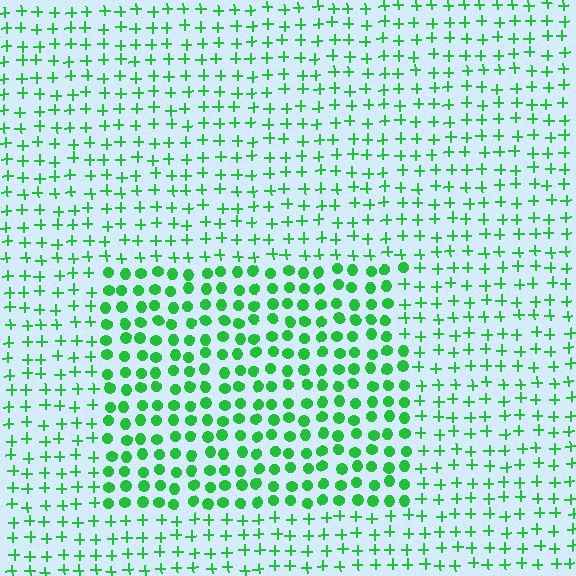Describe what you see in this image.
The image is filled with small green elements arranged in a uniform grid. A rectangle-shaped region contains circles, while the surrounding area contains plus signs. The boundary is defined purely by the change in element shape.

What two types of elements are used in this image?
The image uses circles inside the rectangle region and plus signs outside it.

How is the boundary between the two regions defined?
The boundary is defined by a change in element shape: circles inside vs. plus signs outside. All elements share the same color and spacing.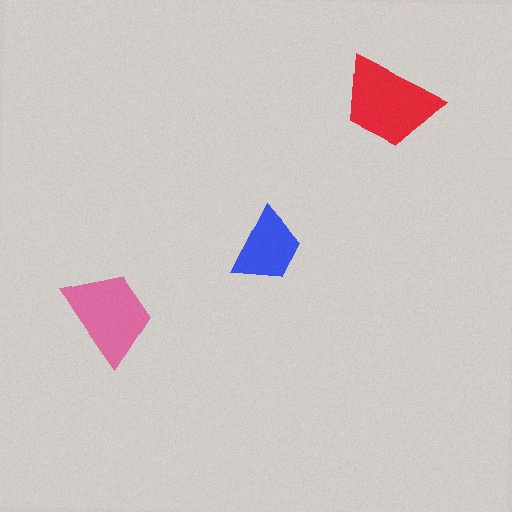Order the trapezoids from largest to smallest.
the red one, the pink one, the blue one.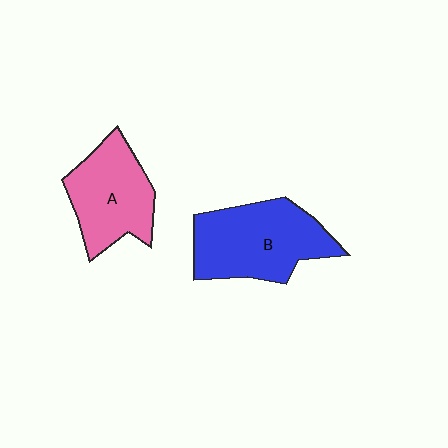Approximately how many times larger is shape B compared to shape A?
Approximately 1.2 times.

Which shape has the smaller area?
Shape A (pink).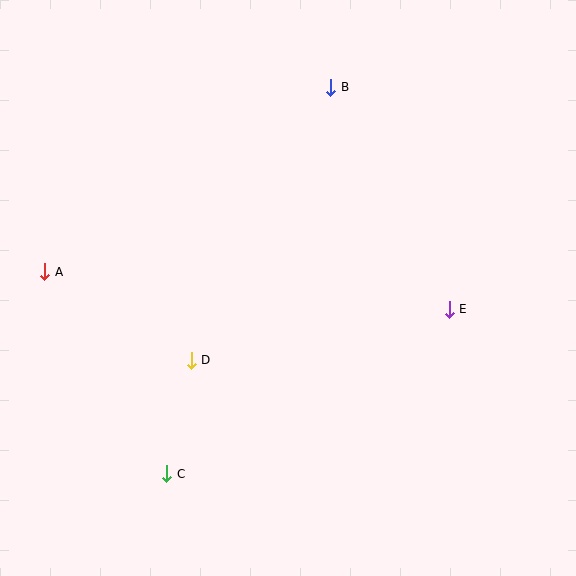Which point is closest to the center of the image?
Point D at (191, 360) is closest to the center.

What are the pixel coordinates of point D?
Point D is at (191, 360).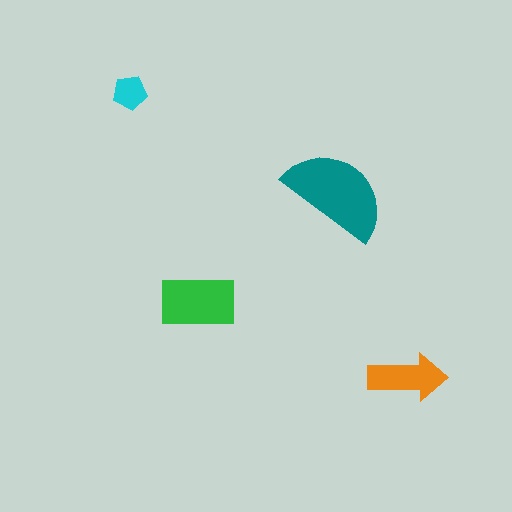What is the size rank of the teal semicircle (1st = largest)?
1st.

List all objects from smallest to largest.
The cyan pentagon, the orange arrow, the green rectangle, the teal semicircle.